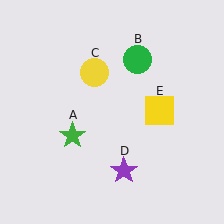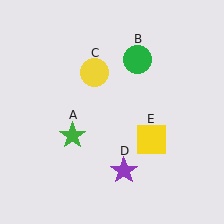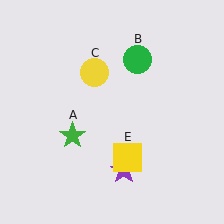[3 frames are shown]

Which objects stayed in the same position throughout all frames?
Green star (object A) and green circle (object B) and yellow circle (object C) and purple star (object D) remained stationary.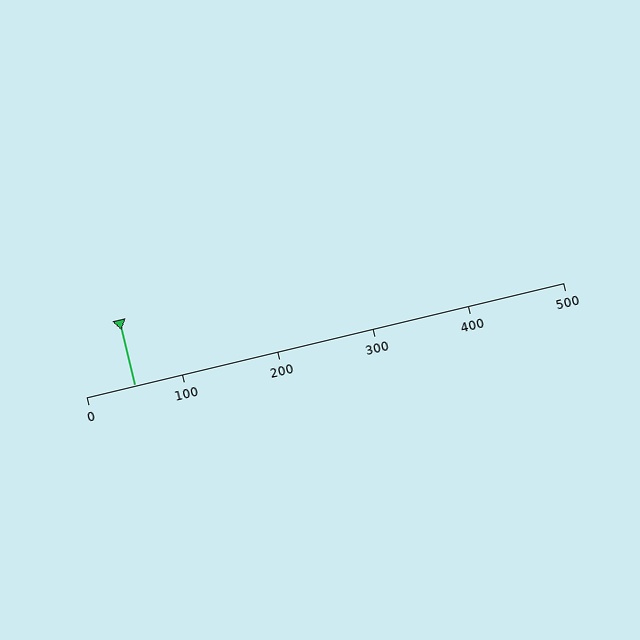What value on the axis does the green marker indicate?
The marker indicates approximately 50.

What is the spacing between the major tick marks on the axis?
The major ticks are spaced 100 apart.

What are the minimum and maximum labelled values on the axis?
The axis runs from 0 to 500.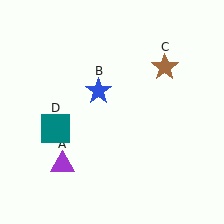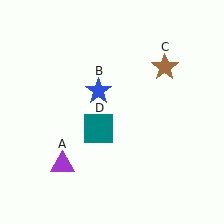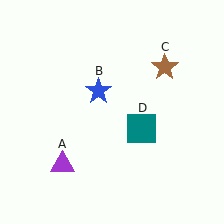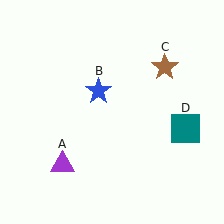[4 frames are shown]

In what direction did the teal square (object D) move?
The teal square (object D) moved right.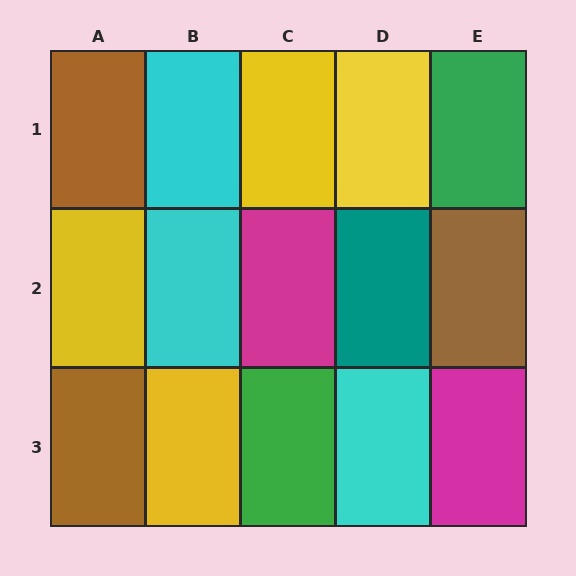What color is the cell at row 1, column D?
Yellow.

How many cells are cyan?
3 cells are cyan.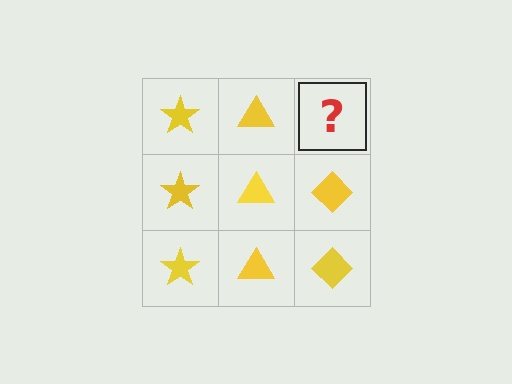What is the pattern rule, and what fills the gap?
The rule is that each column has a consistent shape. The gap should be filled with a yellow diamond.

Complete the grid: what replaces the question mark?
The question mark should be replaced with a yellow diamond.